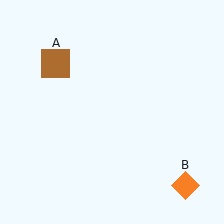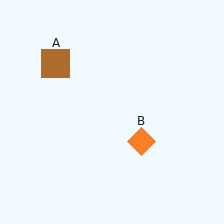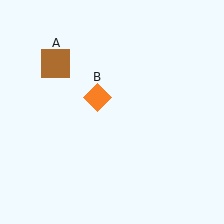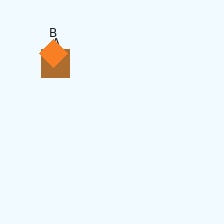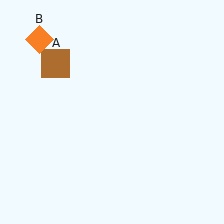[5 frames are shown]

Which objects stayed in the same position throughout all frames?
Brown square (object A) remained stationary.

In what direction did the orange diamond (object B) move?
The orange diamond (object B) moved up and to the left.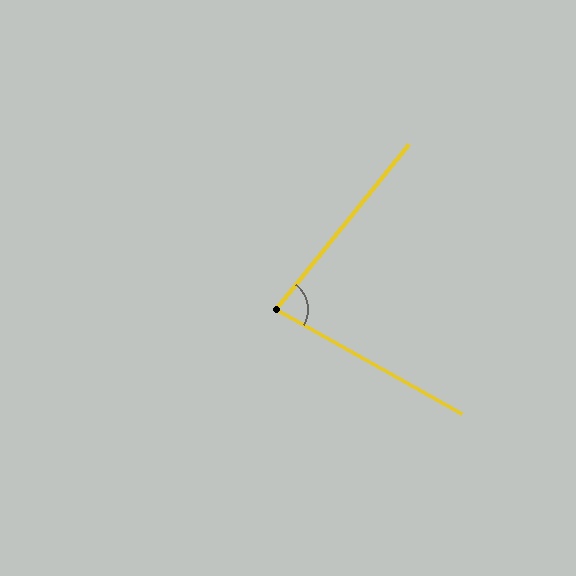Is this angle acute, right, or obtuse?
It is acute.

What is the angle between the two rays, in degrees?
Approximately 80 degrees.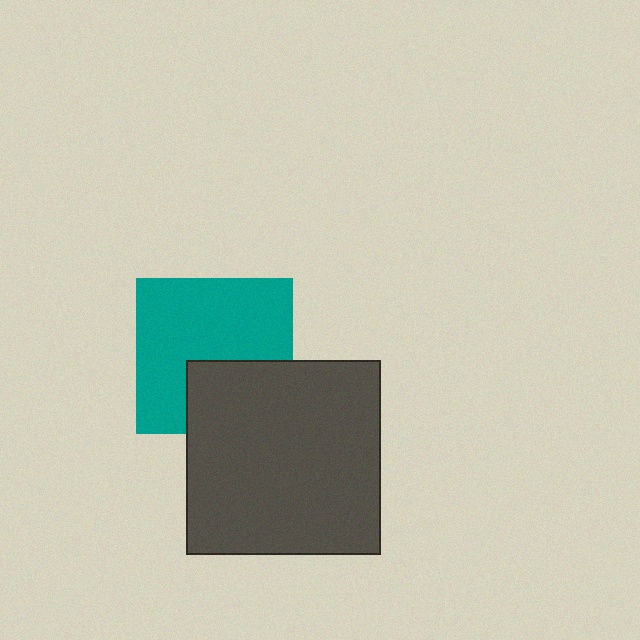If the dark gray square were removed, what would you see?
You would see the complete teal square.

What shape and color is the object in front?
The object in front is a dark gray square.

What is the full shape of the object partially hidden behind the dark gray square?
The partially hidden object is a teal square.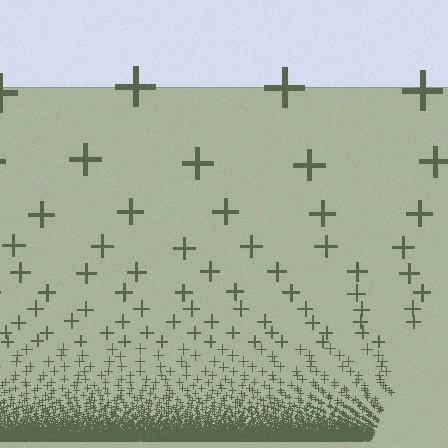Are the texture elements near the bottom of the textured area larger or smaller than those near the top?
Smaller. The gradient is inverted — elements near the bottom are smaller and denser.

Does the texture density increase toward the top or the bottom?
Density increases toward the bottom.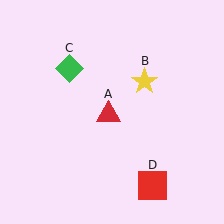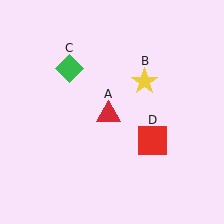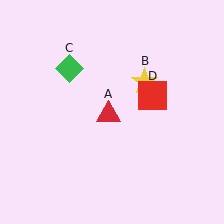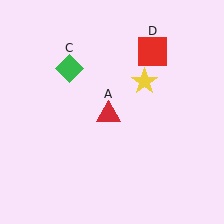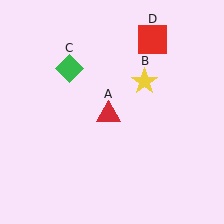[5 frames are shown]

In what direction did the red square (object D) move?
The red square (object D) moved up.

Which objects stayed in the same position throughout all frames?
Red triangle (object A) and yellow star (object B) and green diamond (object C) remained stationary.